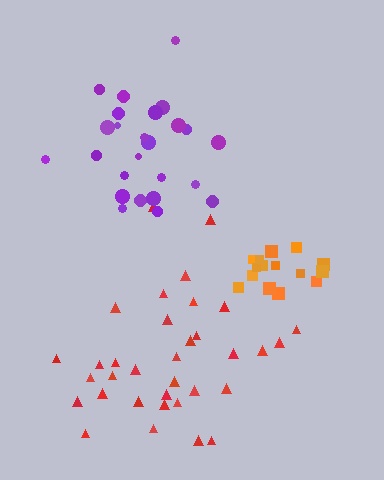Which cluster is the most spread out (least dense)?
Red.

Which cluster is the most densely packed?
Orange.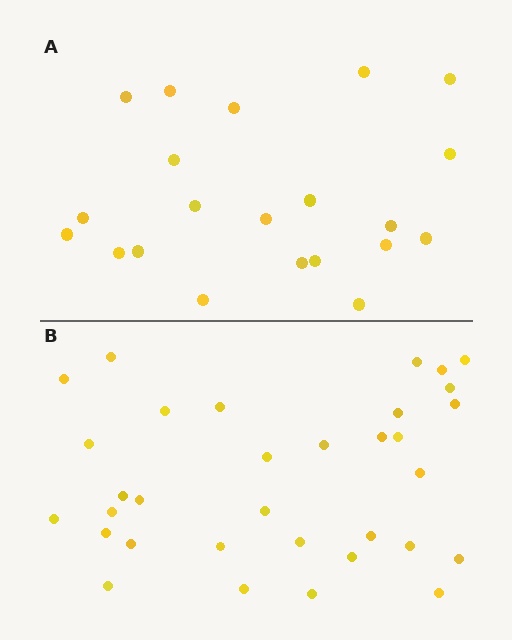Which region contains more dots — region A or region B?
Region B (the bottom region) has more dots.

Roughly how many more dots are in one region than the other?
Region B has roughly 12 or so more dots than region A.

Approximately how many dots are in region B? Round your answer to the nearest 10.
About 30 dots. (The exact count is 33, which rounds to 30.)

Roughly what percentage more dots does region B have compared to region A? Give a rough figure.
About 55% more.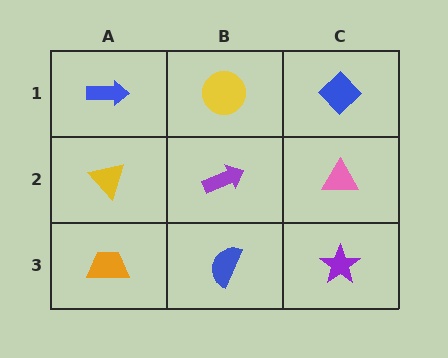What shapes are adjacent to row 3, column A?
A yellow triangle (row 2, column A), a blue semicircle (row 3, column B).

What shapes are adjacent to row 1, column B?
A purple arrow (row 2, column B), a blue arrow (row 1, column A), a blue diamond (row 1, column C).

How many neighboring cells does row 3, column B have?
3.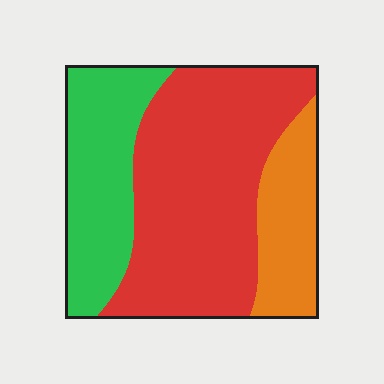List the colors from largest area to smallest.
From largest to smallest: red, green, orange.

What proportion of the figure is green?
Green takes up between a quarter and a half of the figure.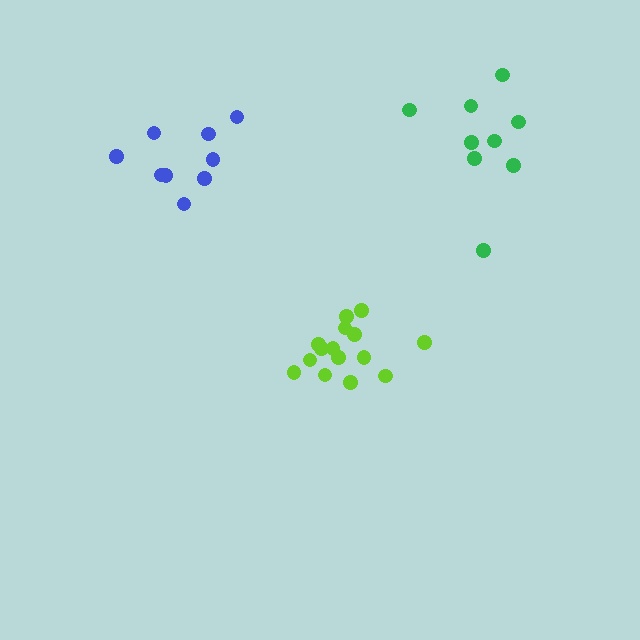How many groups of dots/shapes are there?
There are 3 groups.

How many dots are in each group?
Group 1: 15 dots, Group 2: 9 dots, Group 3: 9 dots (33 total).